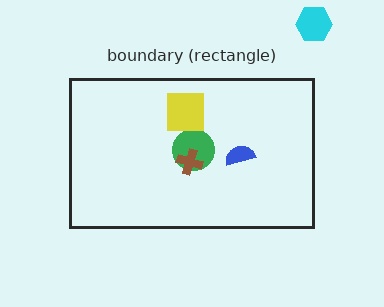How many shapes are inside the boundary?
4 inside, 1 outside.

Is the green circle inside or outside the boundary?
Inside.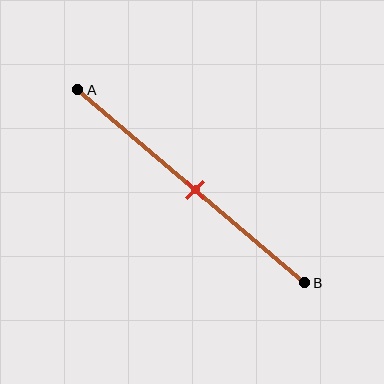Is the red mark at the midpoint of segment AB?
Yes, the mark is approximately at the midpoint.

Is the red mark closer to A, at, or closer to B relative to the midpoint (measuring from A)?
The red mark is approximately at the midpoint of segment AB.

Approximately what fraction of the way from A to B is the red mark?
The red mark is approximately 50% of the way from A to B.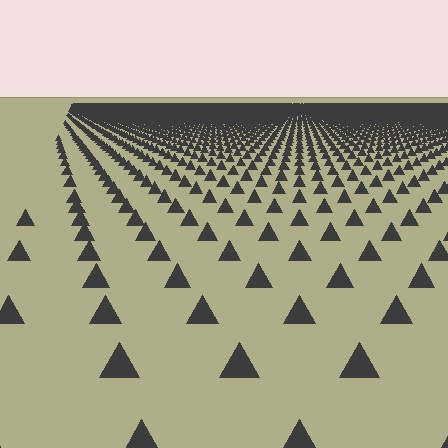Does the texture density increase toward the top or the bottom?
Density increases toward the top.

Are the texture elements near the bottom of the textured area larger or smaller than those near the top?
Larger. Near the bottom, elements are closer to the viewer and appear at a bigger on-screen size.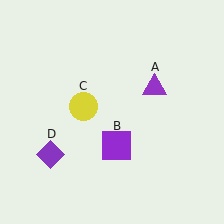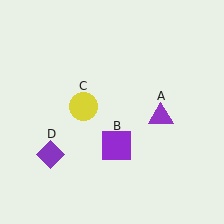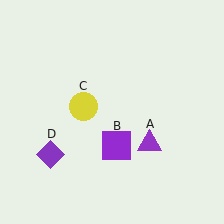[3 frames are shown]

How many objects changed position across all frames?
1 object changed position: purple triangle (object A).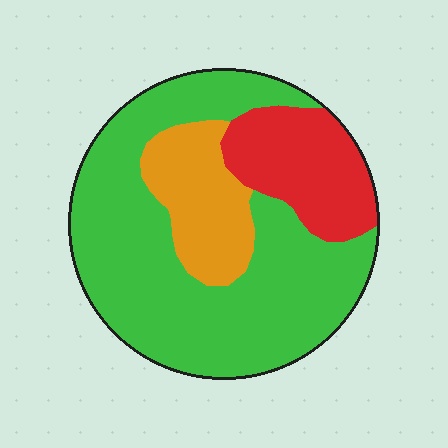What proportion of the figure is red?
Red covers roughly 20% of the figure.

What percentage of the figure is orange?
Orange takes up about one sixth (1/6) of the figure.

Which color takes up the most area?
Green, at roughly 65%.